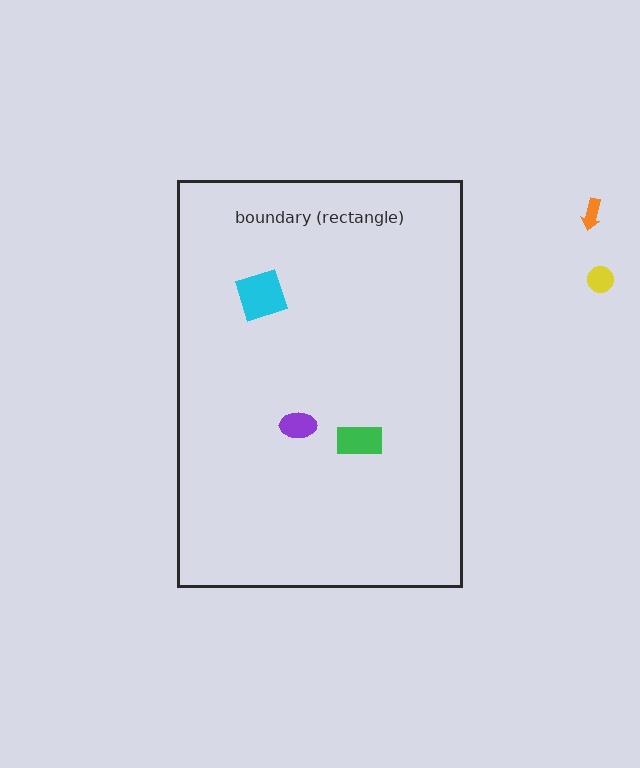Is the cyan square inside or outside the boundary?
Inside.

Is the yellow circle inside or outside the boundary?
Outside.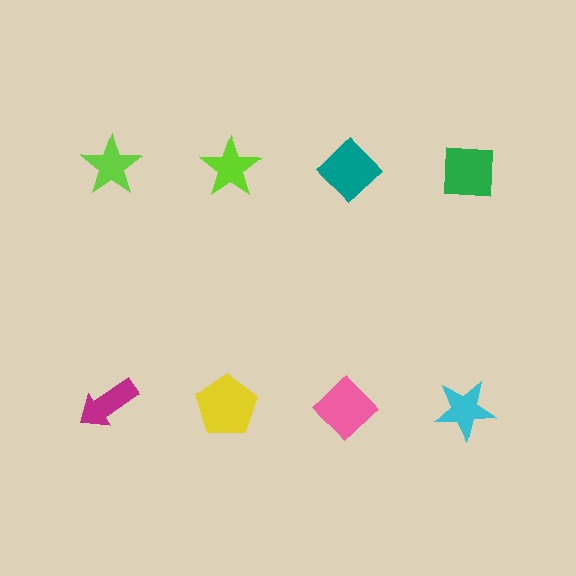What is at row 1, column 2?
A lime star.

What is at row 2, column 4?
A cyan star.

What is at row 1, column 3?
A teal diamond.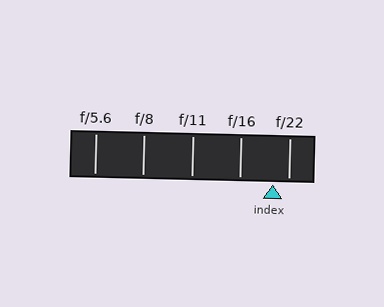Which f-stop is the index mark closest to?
The index mark is closest to f/22.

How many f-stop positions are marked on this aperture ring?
There are 5 f-stop positions marked.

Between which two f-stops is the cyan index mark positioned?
The index mark is between f/16 and f/22.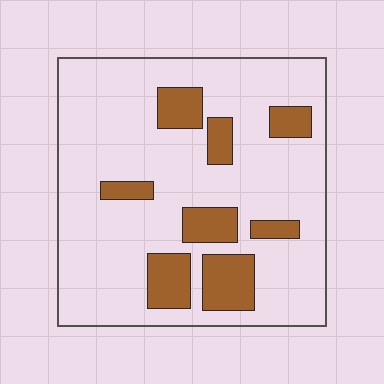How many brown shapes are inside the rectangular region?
8.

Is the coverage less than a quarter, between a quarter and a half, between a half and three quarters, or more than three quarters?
Less than a quarter.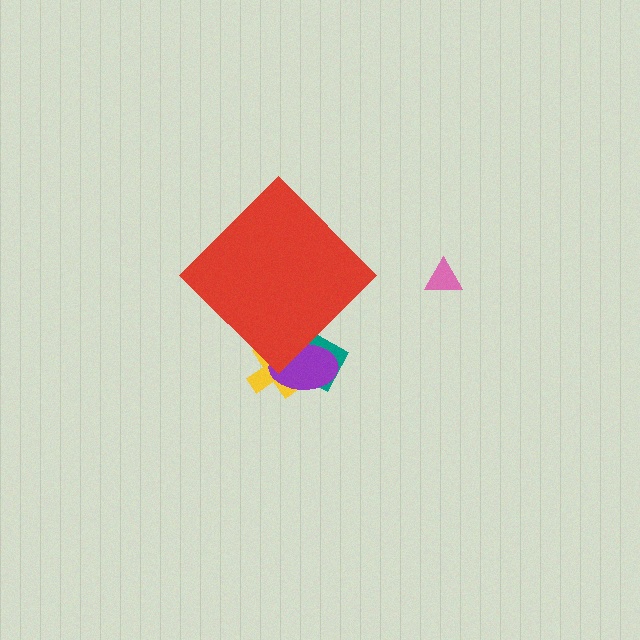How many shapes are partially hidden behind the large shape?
3 shapes are partially hidden.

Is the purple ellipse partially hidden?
Yes, the purple ellipse is partially hidden behind the red diamond.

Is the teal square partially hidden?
Yes, the teal square is partially hidden behind the red diamond.